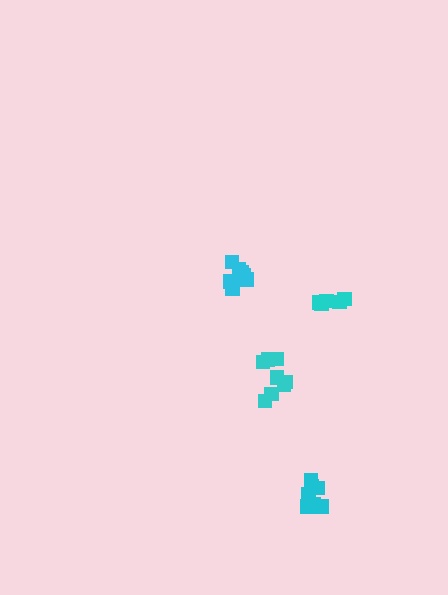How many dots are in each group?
Group 1: 7 dots, Group 2: 8 dots, Group 3: 8 dots, Group 4: 5 dots (28 total).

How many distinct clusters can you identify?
There are 4 distinct clusters.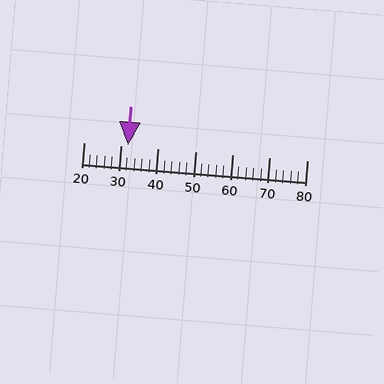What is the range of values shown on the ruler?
The ruler shows values from 20 to 80.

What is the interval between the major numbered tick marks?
The major tick marks are spaced 10 units apart.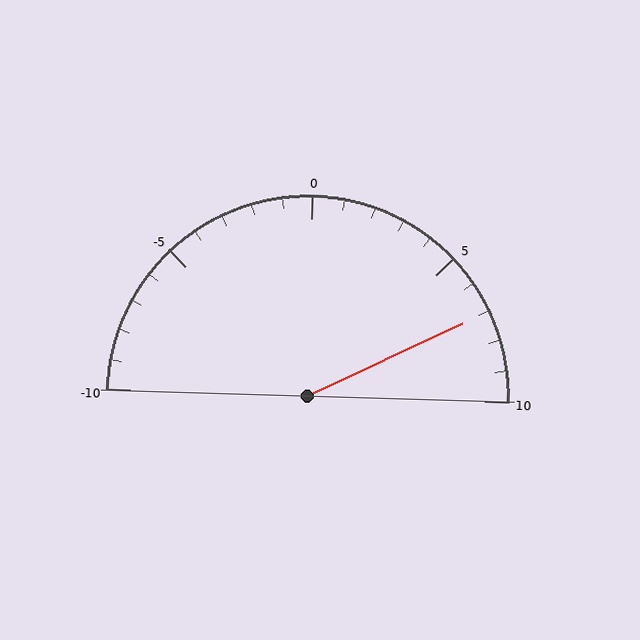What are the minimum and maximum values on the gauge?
The gauge ranges from -10 to 10.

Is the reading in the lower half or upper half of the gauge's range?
The reading is in the upper half of the range (-10 to 10).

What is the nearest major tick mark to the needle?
The nearest major tick mark is 5.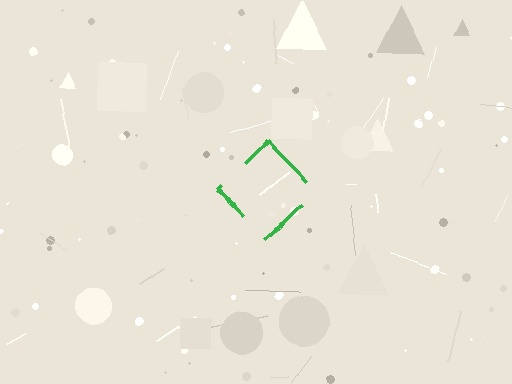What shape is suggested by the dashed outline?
The dashed outline suggests a diamond.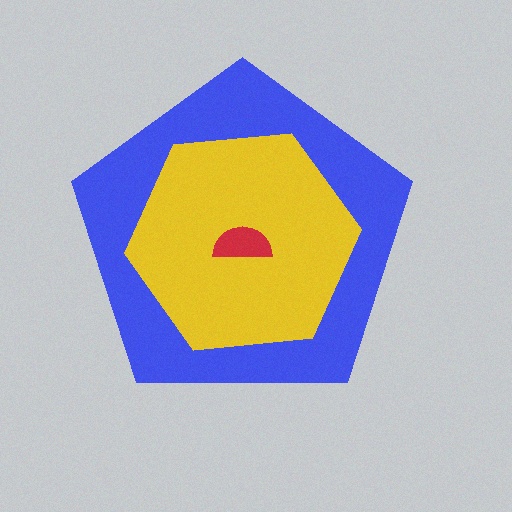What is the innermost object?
The red semicircle.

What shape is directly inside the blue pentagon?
The yellow hexagon.